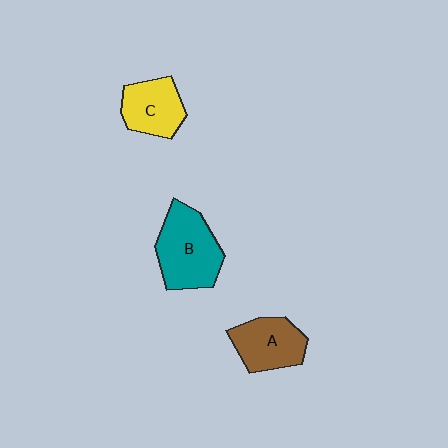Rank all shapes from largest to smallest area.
From largest to smallest: B (teal), A (brown), C (yellow).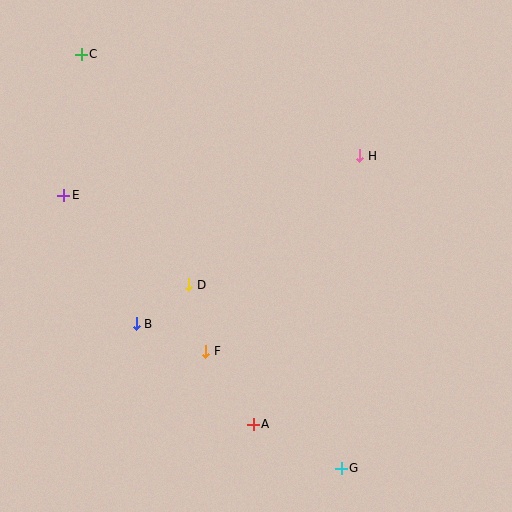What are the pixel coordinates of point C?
Point C is at (81, 54).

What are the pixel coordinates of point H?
Point H is at (360, 156).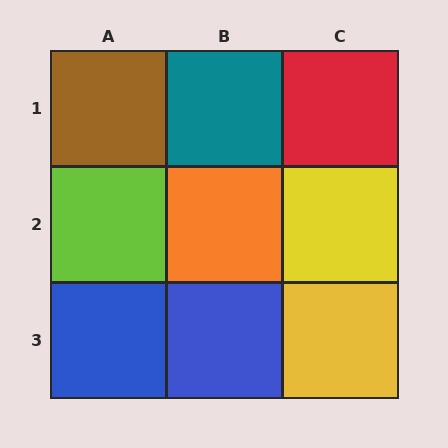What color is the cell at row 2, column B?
Orange.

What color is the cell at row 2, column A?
Lime.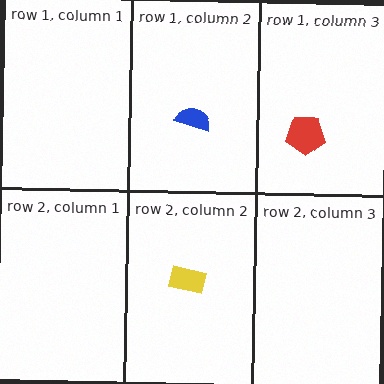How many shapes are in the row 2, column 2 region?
1.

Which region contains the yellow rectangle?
The row 2, column 2 region.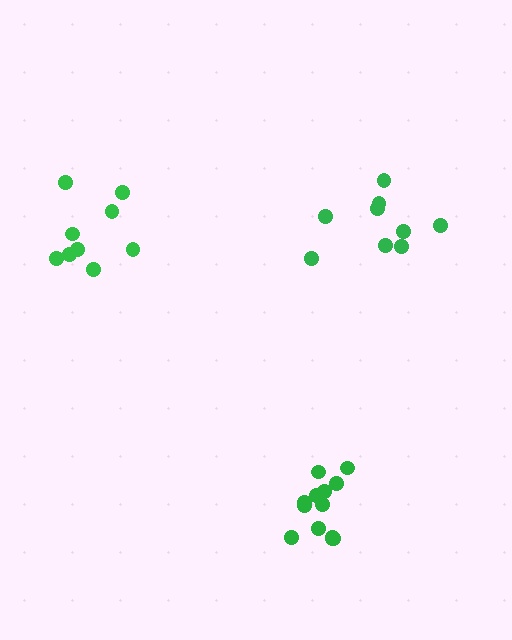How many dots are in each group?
Group 1: 9 dots, Group 2: 9 dots, Group 3: 13 dots (31 total).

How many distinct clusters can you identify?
There are 3 distinct clusters.